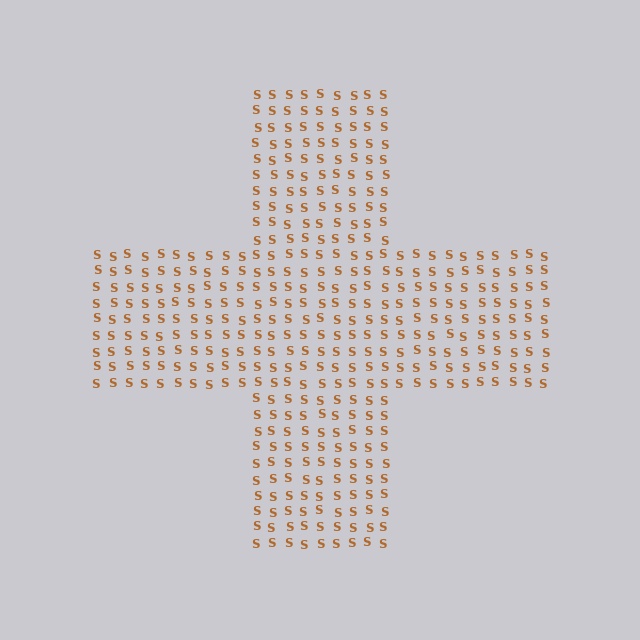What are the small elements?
The small elements are letter S's.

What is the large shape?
The large shape is a cross.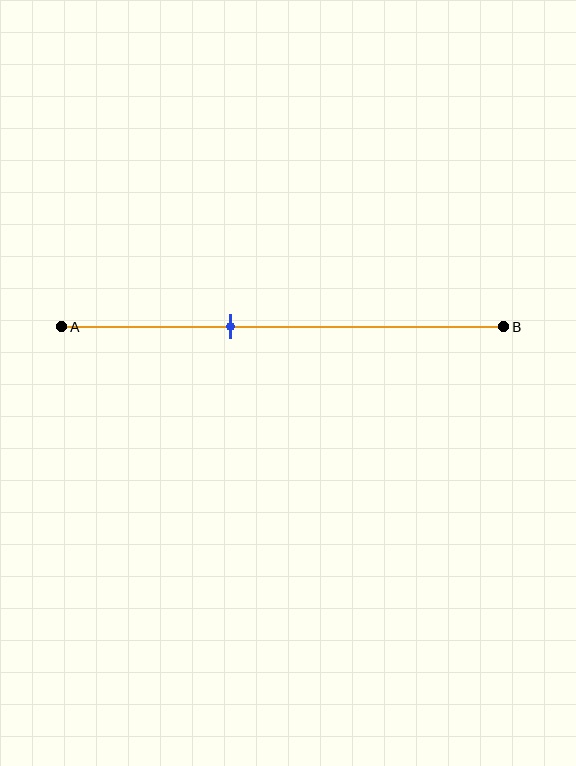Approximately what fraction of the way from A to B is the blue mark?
The blue mark is approximately 40% of the way from A to B.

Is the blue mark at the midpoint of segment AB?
No, the mark is at about 40% from A, not at the 50% midpoint.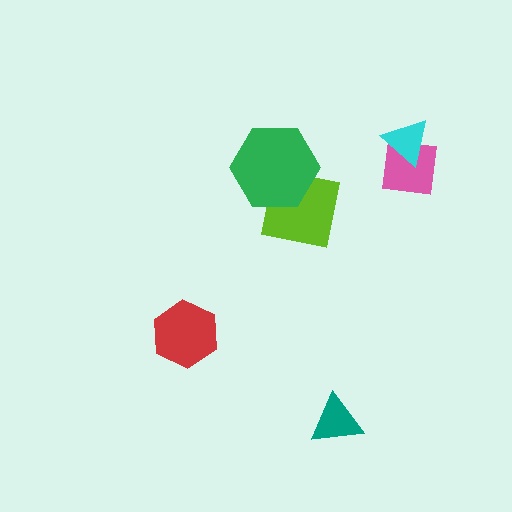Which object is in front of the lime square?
The green hexagon is in front of the lime square.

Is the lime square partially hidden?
Yes, it is partially covered by another shape.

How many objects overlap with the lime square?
1 object overlaps with the lime square.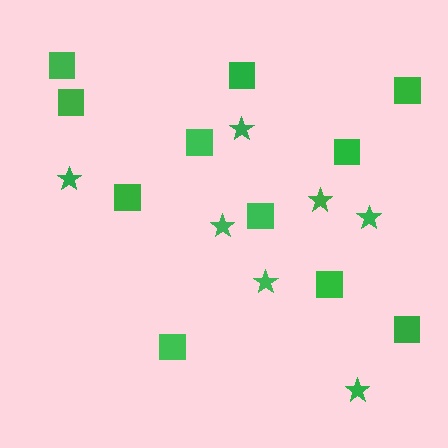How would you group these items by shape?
There are 2 groups: one group of stars (7) and one group of squares (11).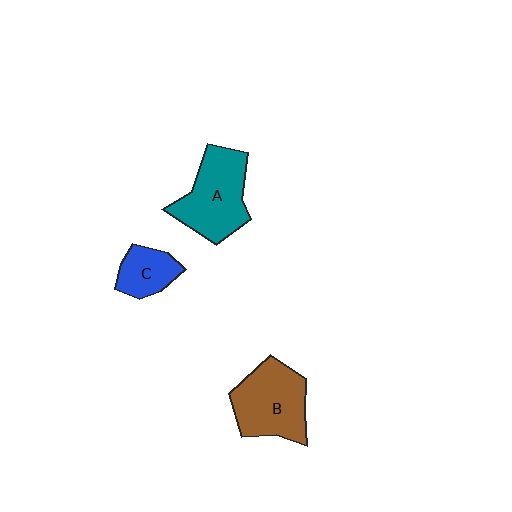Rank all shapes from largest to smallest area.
From largest to smallest: A (teal), B (brown), C (blue).